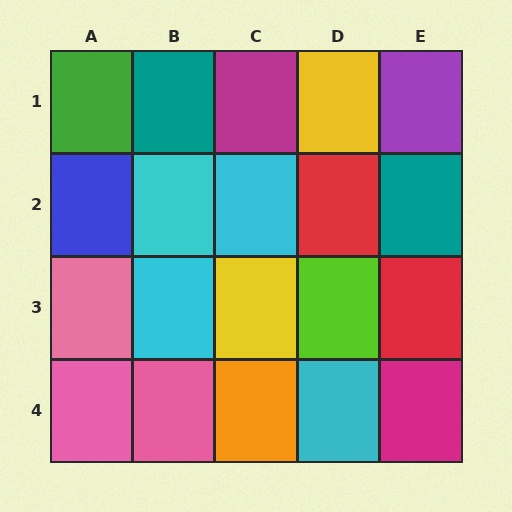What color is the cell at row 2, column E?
Teal.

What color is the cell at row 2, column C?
Cyan.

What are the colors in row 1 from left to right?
Green, teal, magenta, yellow, purple.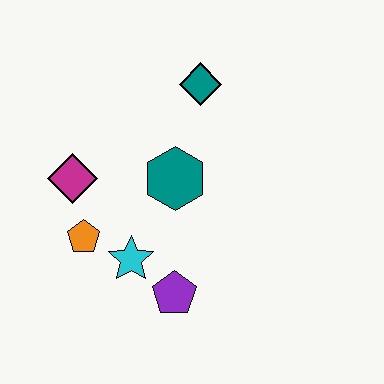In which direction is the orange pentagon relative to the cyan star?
The orange pentagon is to the left of the cyan star.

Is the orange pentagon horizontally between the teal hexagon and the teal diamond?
No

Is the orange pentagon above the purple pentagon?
Yes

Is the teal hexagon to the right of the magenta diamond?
Yes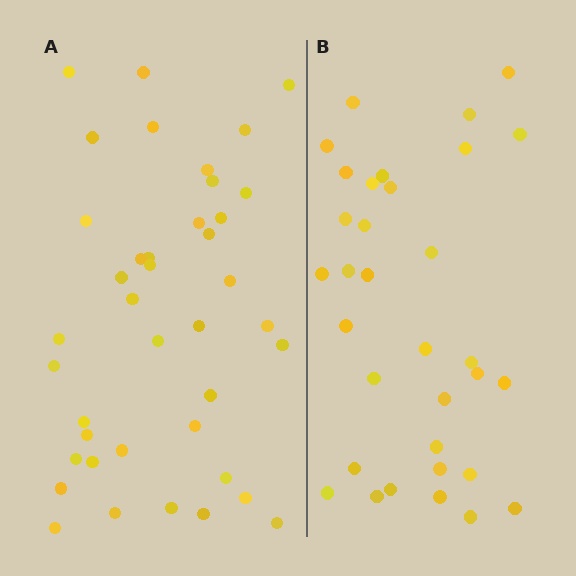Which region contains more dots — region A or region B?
Region A (the left region) has more dots.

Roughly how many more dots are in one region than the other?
Region A has roughly 8 or so more dots than region B.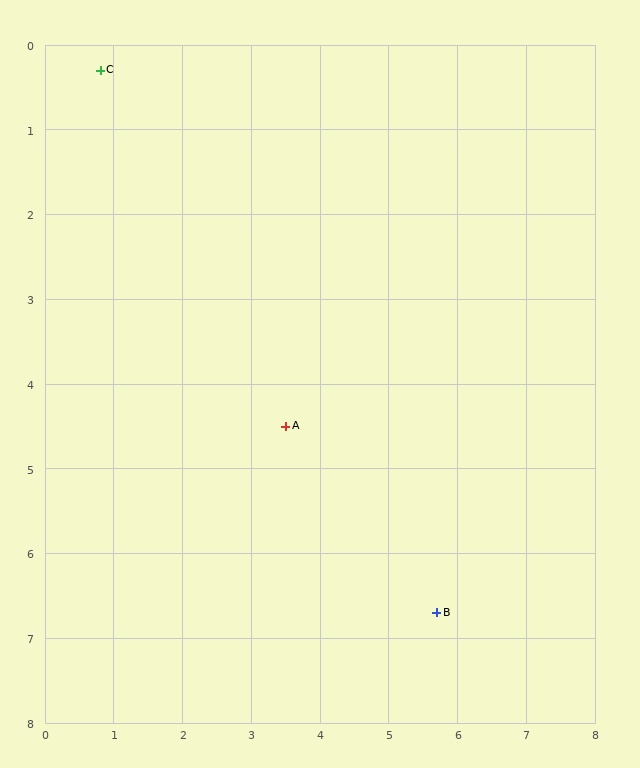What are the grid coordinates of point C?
Point C is at approximately (0.8, 0.3).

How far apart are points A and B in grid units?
Points A and B are about 3.1 grid units apart.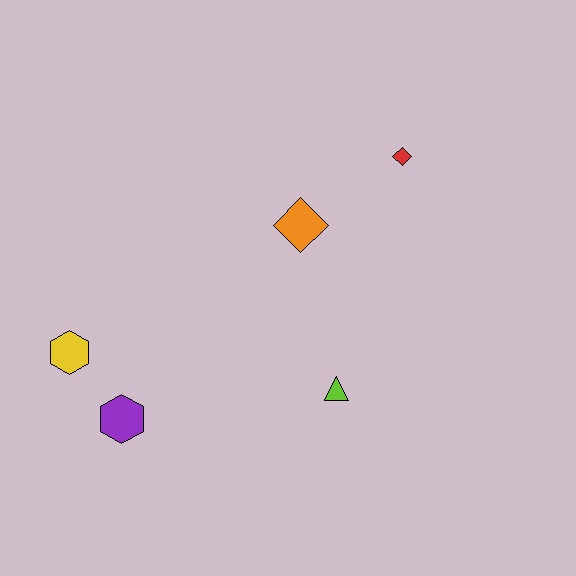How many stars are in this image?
There are no stars.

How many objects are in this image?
There are 5 objects.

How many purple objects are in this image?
There is 1 purple object.